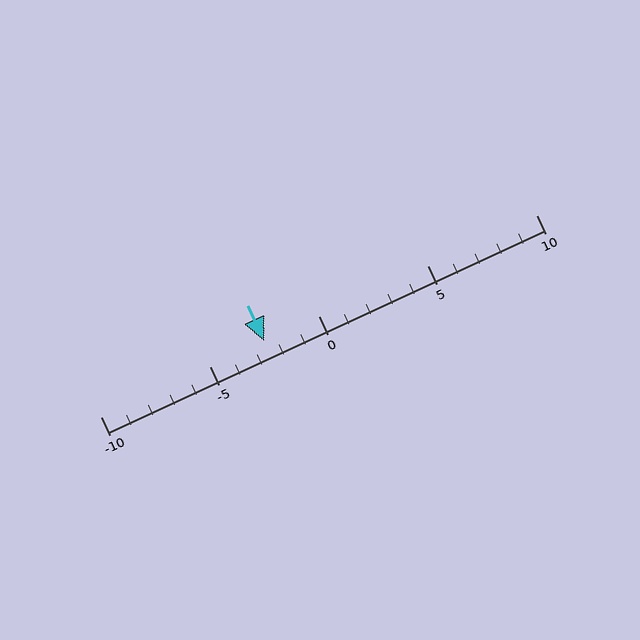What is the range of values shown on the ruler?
The ruler shows values from -10 to 10.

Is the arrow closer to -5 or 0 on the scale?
The arrow is closer to 0.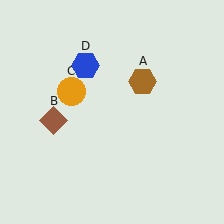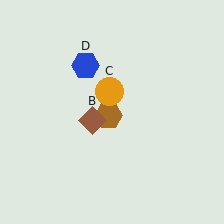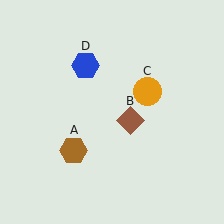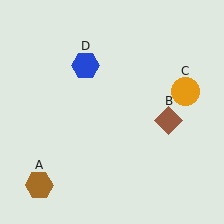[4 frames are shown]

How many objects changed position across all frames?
3 objects changed position: brown hexagon (object A), brown diamond (object B), orange circle (object C).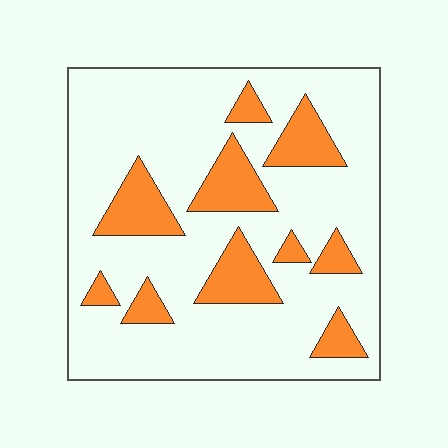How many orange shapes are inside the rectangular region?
10.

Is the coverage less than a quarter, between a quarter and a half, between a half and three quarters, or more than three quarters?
Less than a quarter.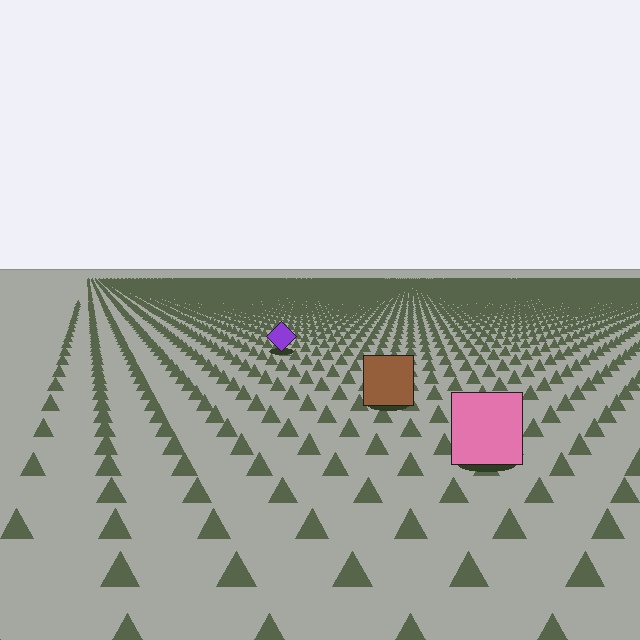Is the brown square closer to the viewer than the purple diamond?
Yes. The brown square is closer — you can tell from the texture gradient: the ground texture is coarser near it.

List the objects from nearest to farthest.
From nearest to farthest: the pink square, the brown square, the purple diamond.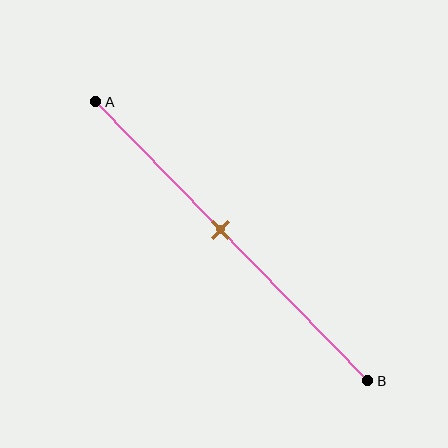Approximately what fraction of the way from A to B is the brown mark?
The brown mark is approximately 45% of the way from A to B.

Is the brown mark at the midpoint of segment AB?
No, the mark is at about 45% from A, not at the 50% midpoint.